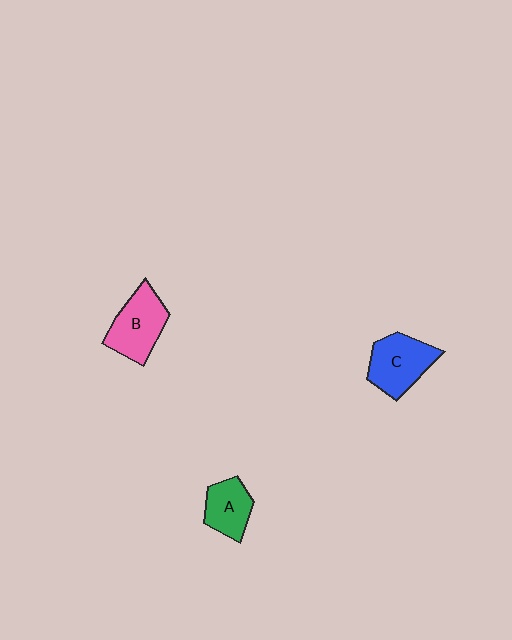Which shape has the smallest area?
Shape A (green).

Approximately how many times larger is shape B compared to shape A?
Approximately 1.4 times.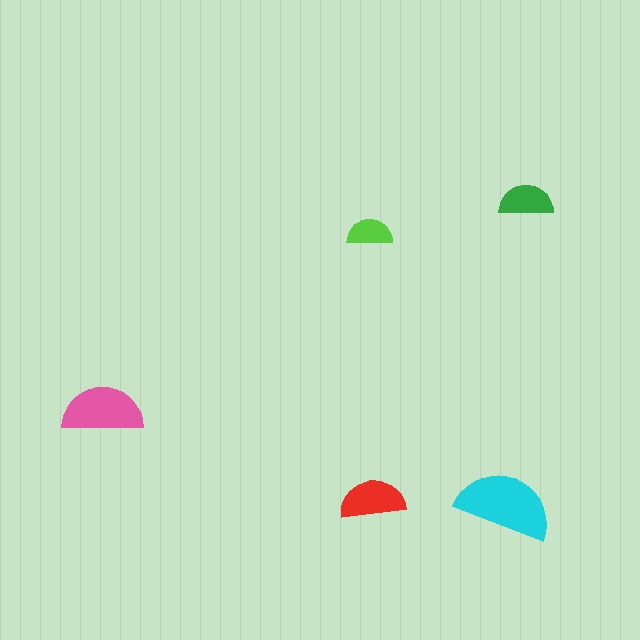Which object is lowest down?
The cyan semicircle is bottommost.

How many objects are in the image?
There are 5 objects in the image.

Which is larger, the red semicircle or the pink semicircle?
The pink one.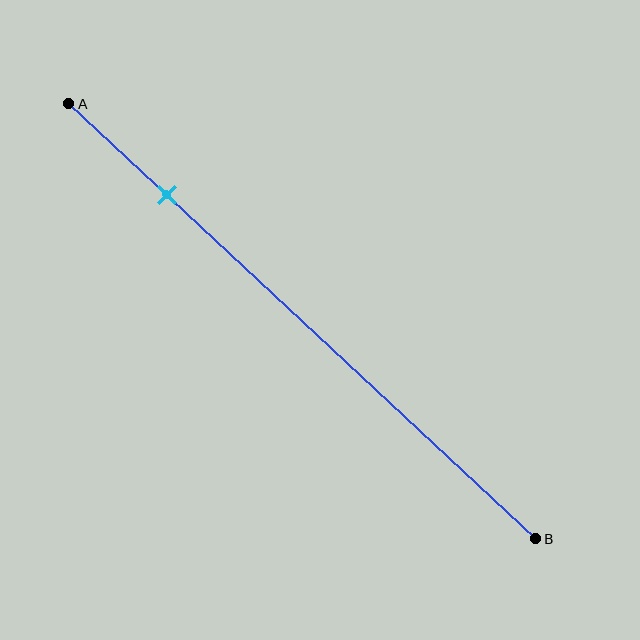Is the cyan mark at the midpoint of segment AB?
No, the mark is at about 20% from A, not at the 50% midpoint.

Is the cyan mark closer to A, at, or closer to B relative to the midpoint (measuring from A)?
The cyan mark is closer to point A than the midpoint of segment AB.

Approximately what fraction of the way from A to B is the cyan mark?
The cyan mark is approximately 20% of the way from A to B.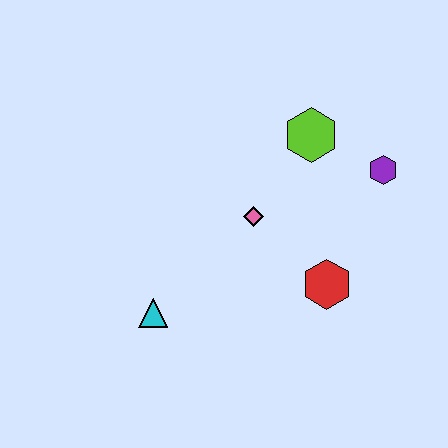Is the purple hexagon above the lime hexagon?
No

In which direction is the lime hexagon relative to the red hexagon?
The lime hexagon is above the red hexagon.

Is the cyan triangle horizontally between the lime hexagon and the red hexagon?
No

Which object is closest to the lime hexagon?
The purple hexagon is closest to the lime hexagon.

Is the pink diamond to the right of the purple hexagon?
No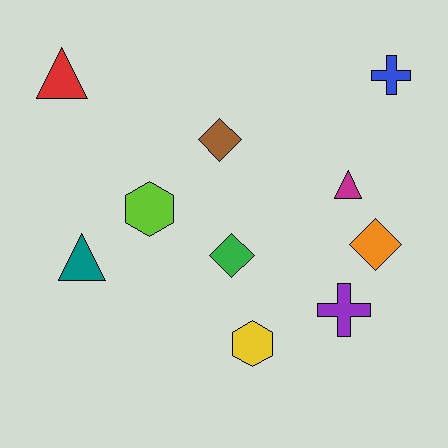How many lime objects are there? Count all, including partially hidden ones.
There is 1 lime object.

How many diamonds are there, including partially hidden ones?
There are 3 diamonds.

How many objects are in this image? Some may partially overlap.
There are 10 objects.